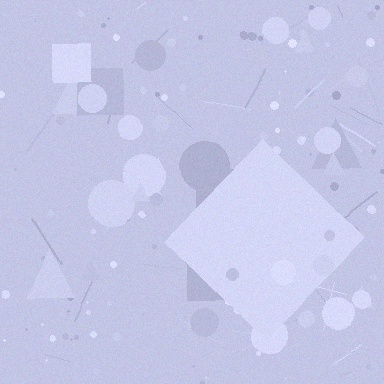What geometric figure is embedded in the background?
A diamond is embedded in the background.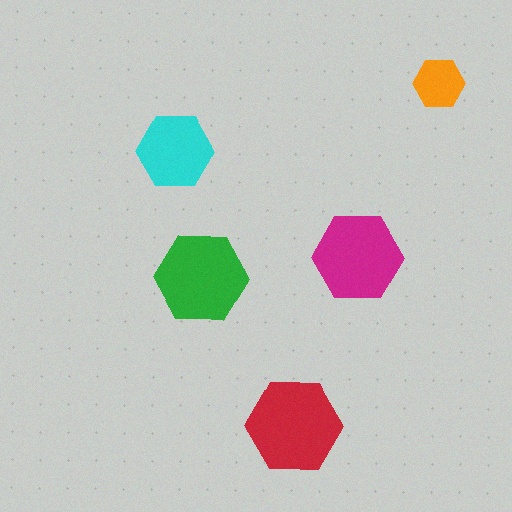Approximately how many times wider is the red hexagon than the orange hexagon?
About 2 times wider.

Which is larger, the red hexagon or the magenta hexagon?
The red one.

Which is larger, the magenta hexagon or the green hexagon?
The green one.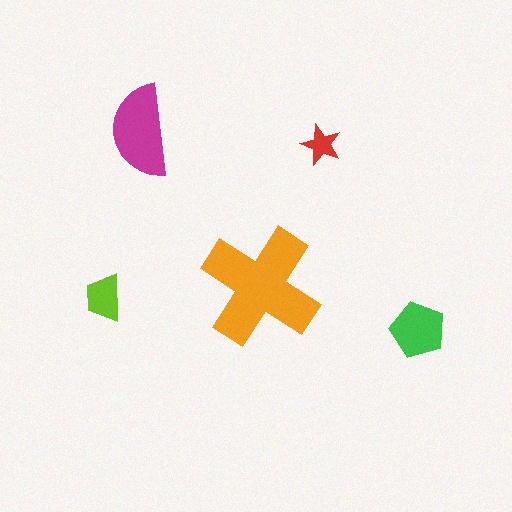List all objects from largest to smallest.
The orange cross, the magenta semicircle, the green pentagon, the lime trapezoid, the red star.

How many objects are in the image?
There are 5 objects in the image.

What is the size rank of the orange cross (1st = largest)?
1st.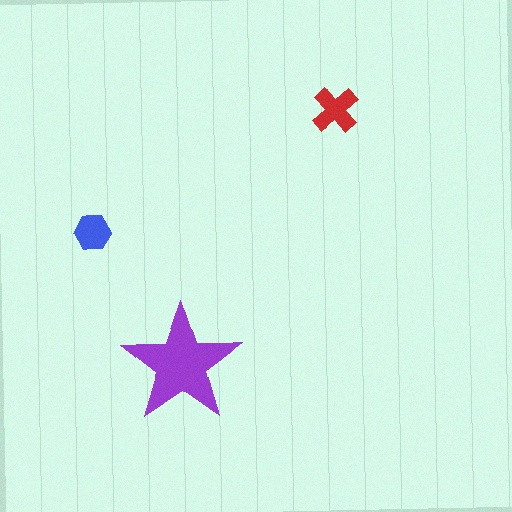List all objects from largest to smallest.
The purple star, the red cross, the blue hexagon.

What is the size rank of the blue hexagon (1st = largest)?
3rd.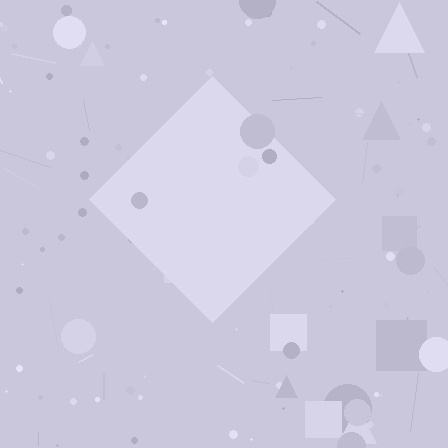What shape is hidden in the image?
A diamond is hidden in the image.